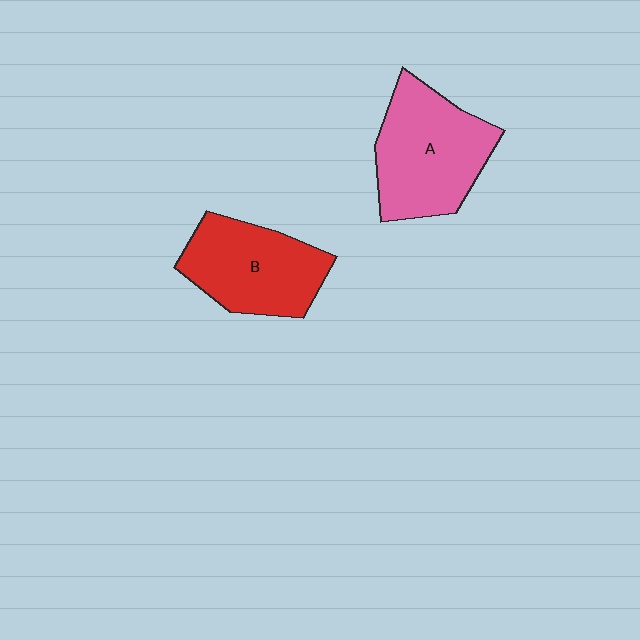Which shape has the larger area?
Shape A (pink).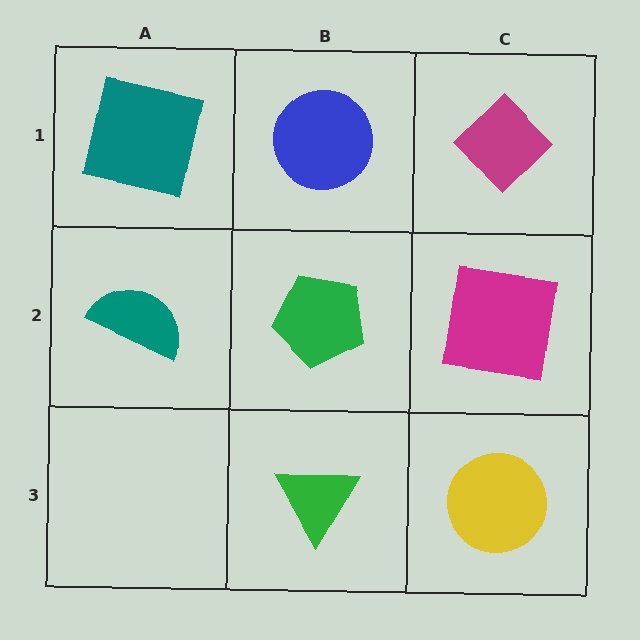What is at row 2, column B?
A green pentagon.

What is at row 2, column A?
A teal semicircle.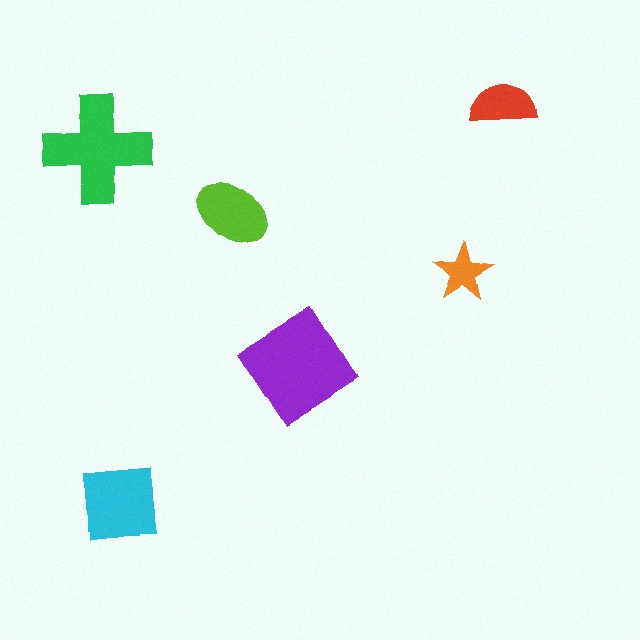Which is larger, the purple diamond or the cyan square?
The purple diamond.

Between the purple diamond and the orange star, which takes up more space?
The purple diamond.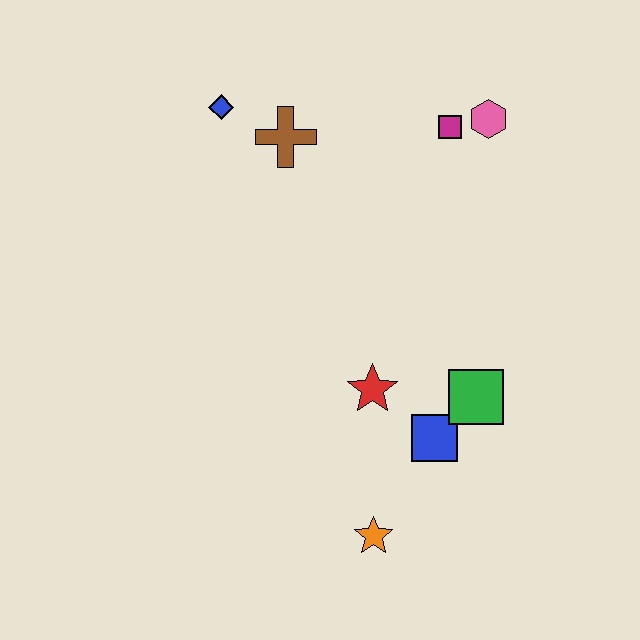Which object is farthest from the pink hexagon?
The orange star is farthest from the pink hexagon.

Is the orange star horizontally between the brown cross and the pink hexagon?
Yes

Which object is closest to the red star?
The blue square is closest to the red star.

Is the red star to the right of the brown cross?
Yes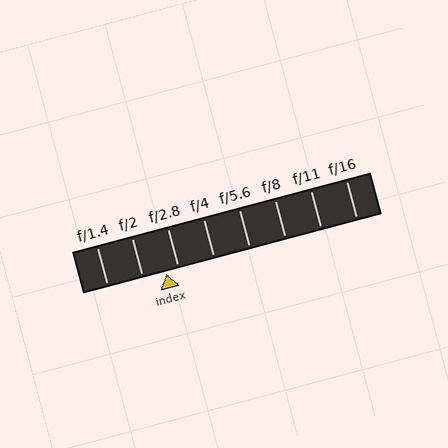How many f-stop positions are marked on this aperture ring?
There are 8 f-stop positions marked.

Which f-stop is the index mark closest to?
The index mark is closest to f/2.8.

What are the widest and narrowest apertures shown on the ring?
The widest aperture shown is f/1.4 and the narrowest is f/16.